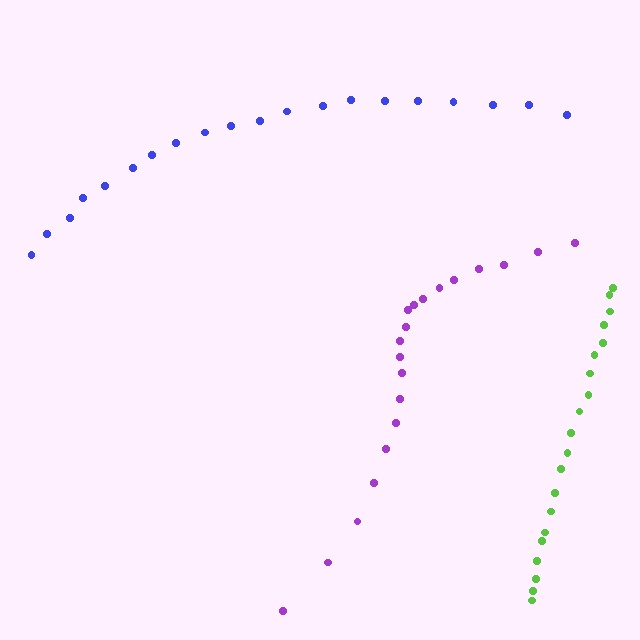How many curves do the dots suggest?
There are 3 distinct paths.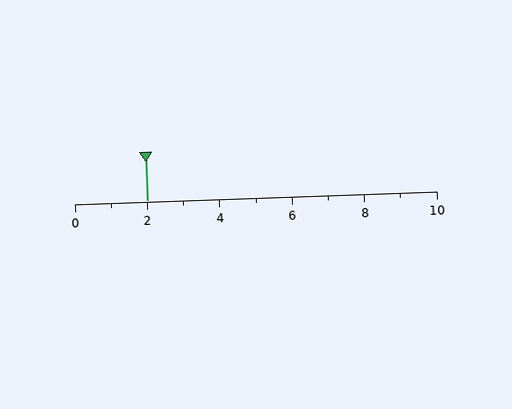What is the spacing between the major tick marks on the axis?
The major ticks are spaced 2 apart.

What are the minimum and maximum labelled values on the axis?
The axis runs from 0 to 10.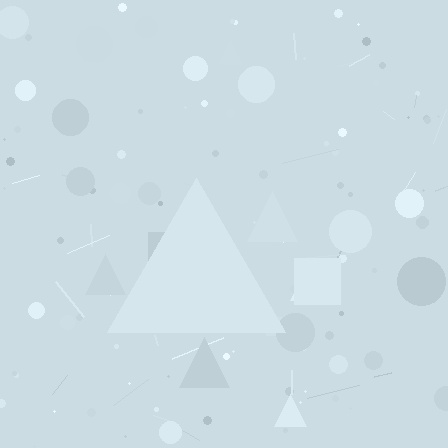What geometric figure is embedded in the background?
A triangle is embedded in the background.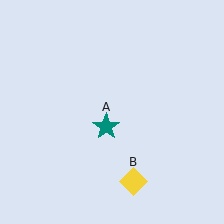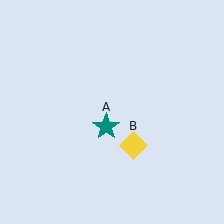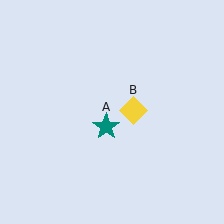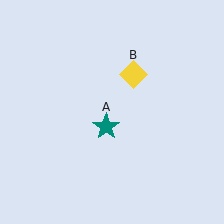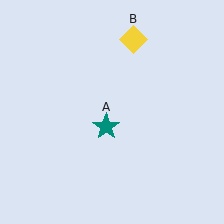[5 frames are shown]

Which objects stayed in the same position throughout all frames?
Teal star (object A) remained stationary.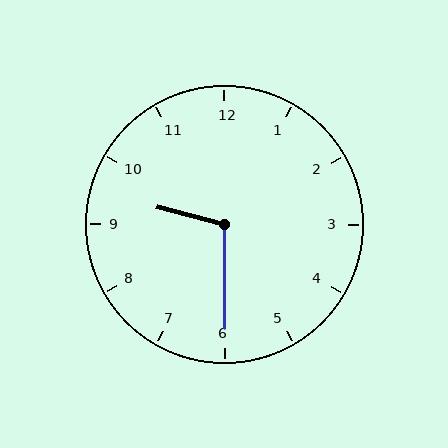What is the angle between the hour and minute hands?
Approximately 105 degrees.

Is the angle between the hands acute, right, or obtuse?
It is obtuse.